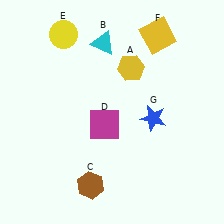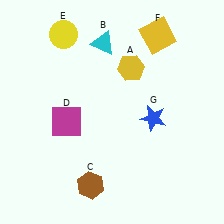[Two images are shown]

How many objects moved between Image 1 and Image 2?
1 object moved between the two images.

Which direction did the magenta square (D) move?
The magenta square (D) moved left.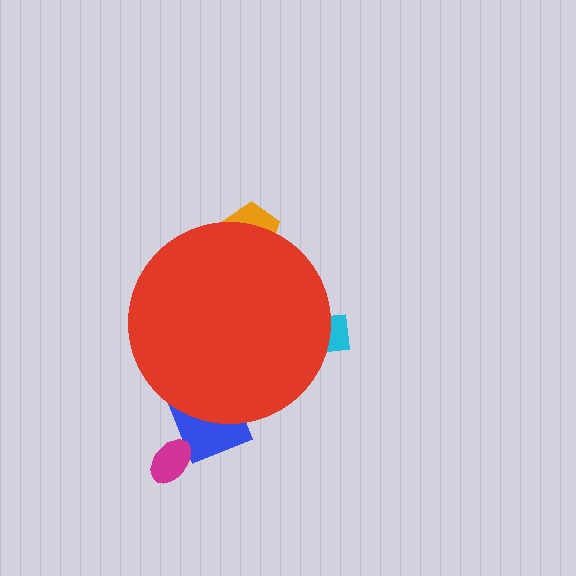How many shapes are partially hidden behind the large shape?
3 shapes are partially hidden.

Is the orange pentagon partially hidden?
Yes, the orange pentagon is partially hidden behind the red circle.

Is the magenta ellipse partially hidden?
No, the magenta ellipse is fully visible.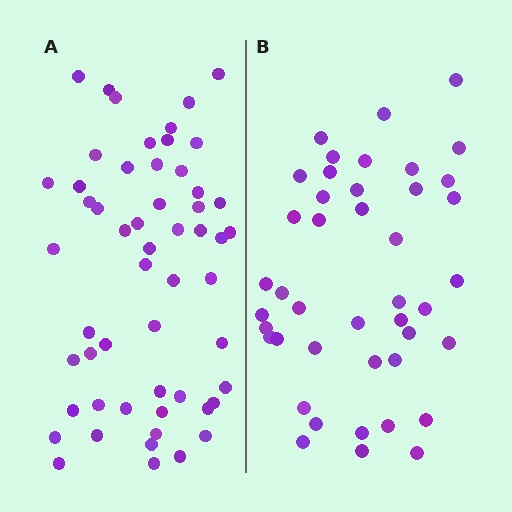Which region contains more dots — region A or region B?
Region A (the left region) has more dots.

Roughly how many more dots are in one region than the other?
Region A has roughly 12 or so more dots than region B.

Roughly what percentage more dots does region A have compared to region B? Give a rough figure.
About 30% more.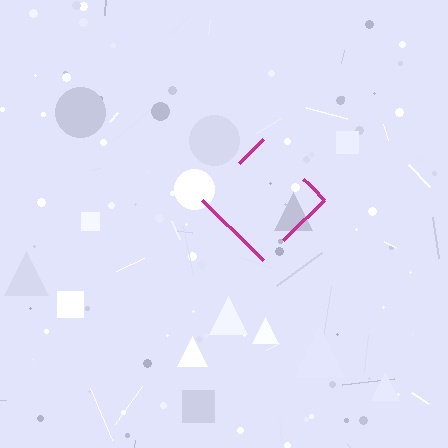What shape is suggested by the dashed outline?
The dashed outline suggests a diamond.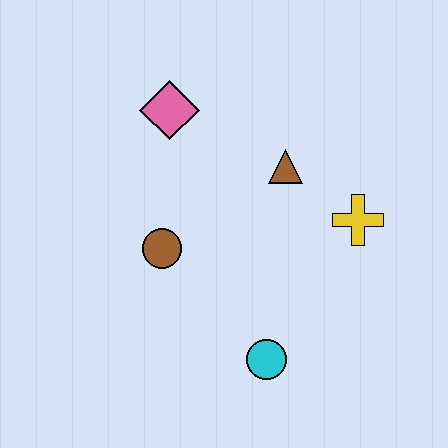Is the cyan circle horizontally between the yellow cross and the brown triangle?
No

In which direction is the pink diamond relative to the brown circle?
The pink diamond is above the brown circle.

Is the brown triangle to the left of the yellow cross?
Yes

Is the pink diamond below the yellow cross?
No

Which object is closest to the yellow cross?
The brown triangle is closest to the yellow cross.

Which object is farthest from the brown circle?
The yellow cross is farthest from the brown circle.